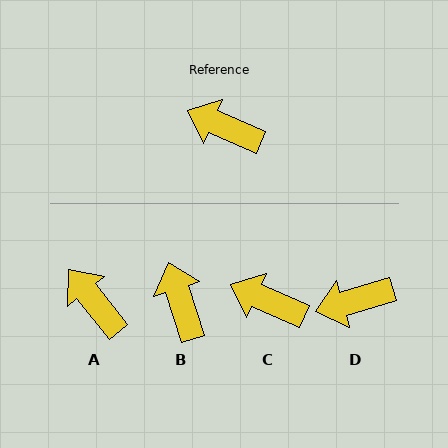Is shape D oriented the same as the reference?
No, it is off by about 40 degrees.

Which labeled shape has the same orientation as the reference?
C.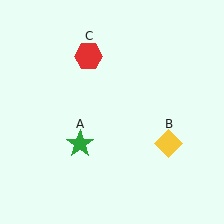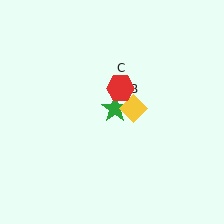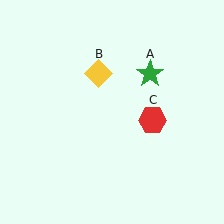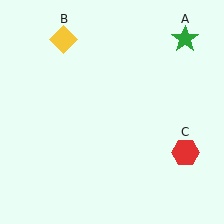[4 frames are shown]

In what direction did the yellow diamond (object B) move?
The yellow diamond (object B) moved up and to the left.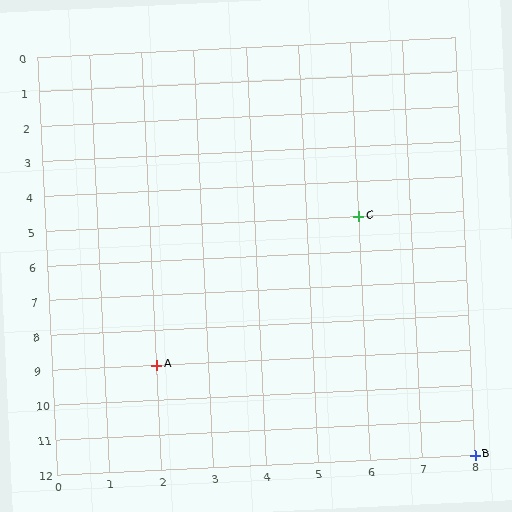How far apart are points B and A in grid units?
Points B and A are 6 columns and 3 rows apart (about 6.7 grid units diagonally).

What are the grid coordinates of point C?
Point C is at grid coordinates (6, 5).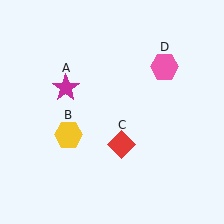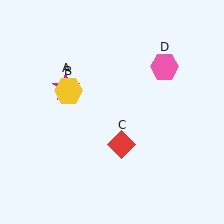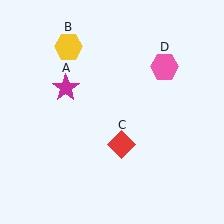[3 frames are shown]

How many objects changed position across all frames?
1 object changed position: yellow hexagon (object B).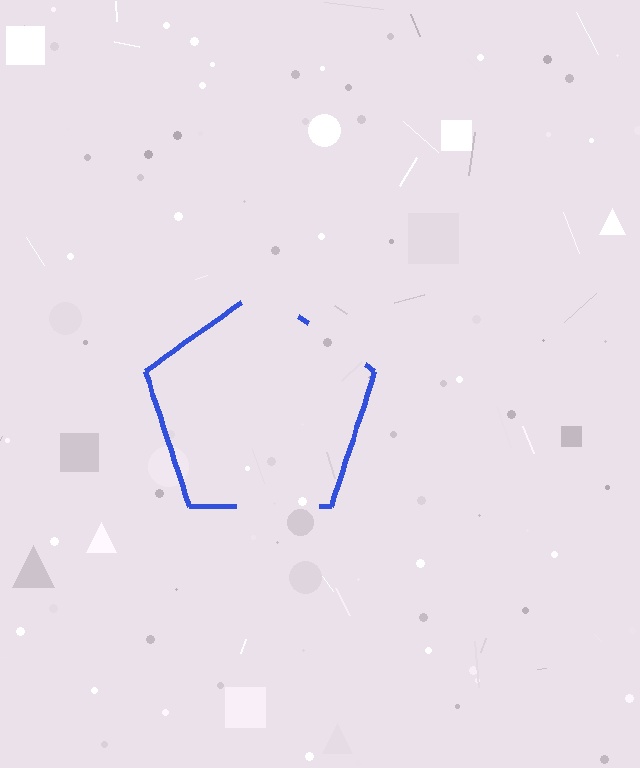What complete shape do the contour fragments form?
The contour fragments form a pentagon.